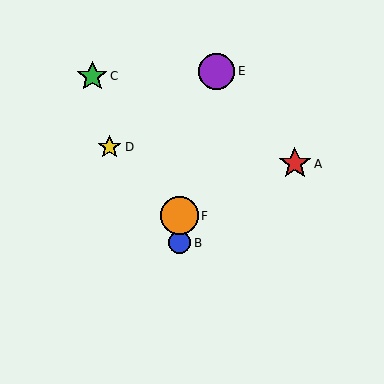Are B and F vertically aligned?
Yes, both are at x≈179.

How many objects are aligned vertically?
2 objects (B, F) are aligned vertically.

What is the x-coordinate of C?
Object C is at x≈92.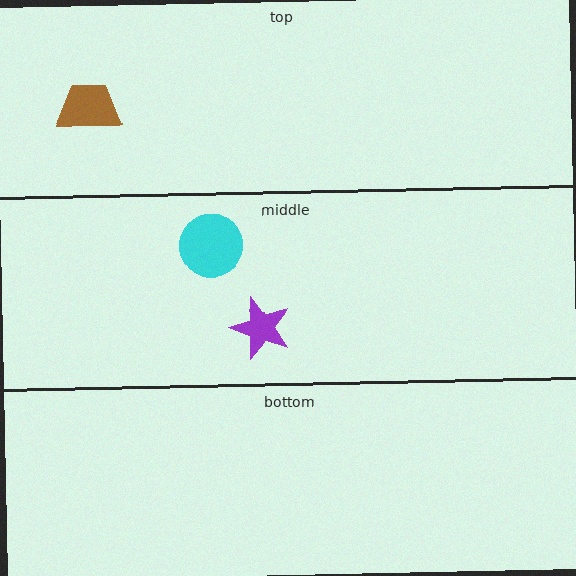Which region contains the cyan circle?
The middle region.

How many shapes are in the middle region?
2.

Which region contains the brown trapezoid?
The top region.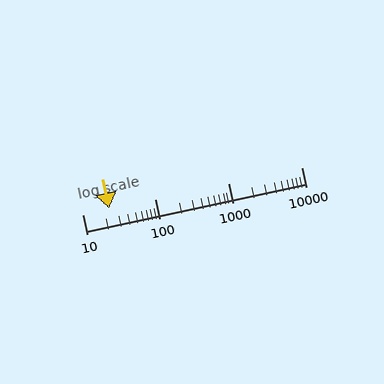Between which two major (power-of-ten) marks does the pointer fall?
The pointer is between 10 and 100.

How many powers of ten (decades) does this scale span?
The scale spans 3 decades, from 10 to 10000.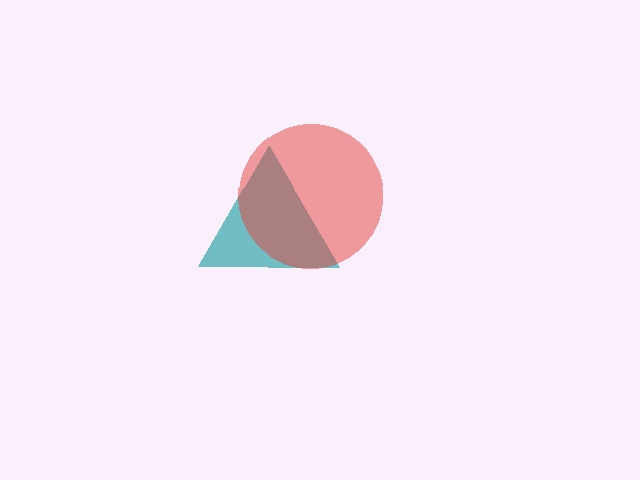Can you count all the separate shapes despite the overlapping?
Yes, there are 2 separate shapes.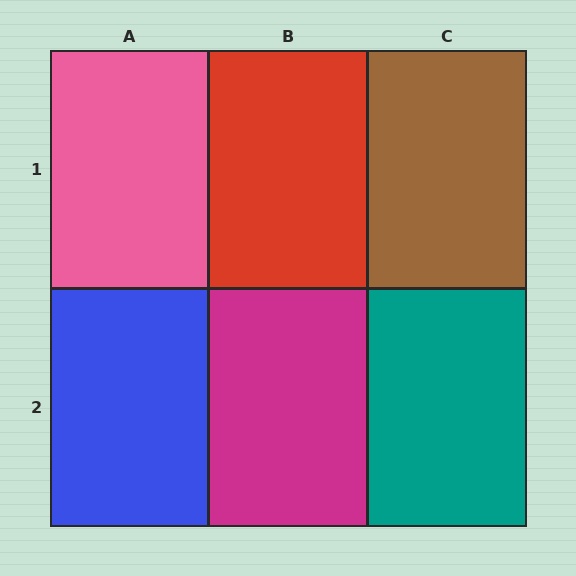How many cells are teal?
1 cell is teal.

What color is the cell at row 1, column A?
Pink.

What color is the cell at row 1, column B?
Red.